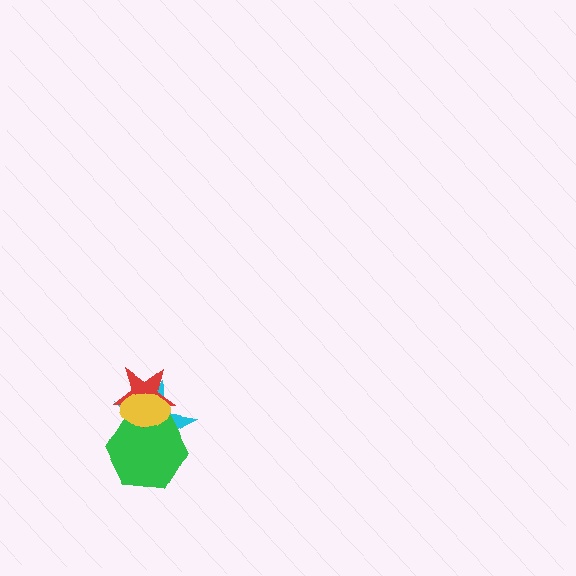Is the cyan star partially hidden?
Yes, it is partially covered by another shape.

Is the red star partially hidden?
Yes, it is partially covered by another shape.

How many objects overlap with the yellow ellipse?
3 objects overlap with the yellow ellipse.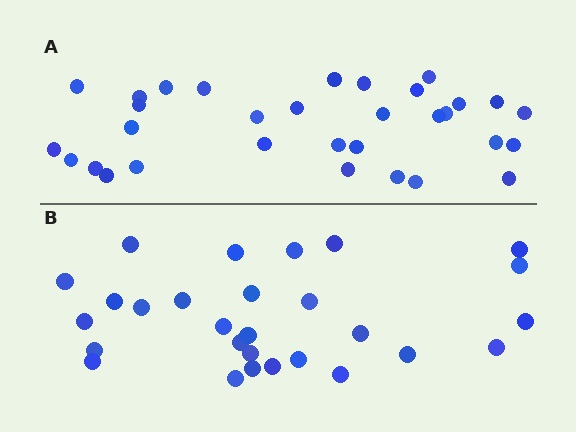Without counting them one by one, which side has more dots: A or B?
Region A (the top region) has more dots.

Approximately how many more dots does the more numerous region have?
Region A has about 4 more dots than region B.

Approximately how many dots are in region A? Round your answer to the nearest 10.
About 30 dots. (The exact count is 32, which rounds to 30.)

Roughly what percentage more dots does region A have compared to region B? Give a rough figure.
About 15% more.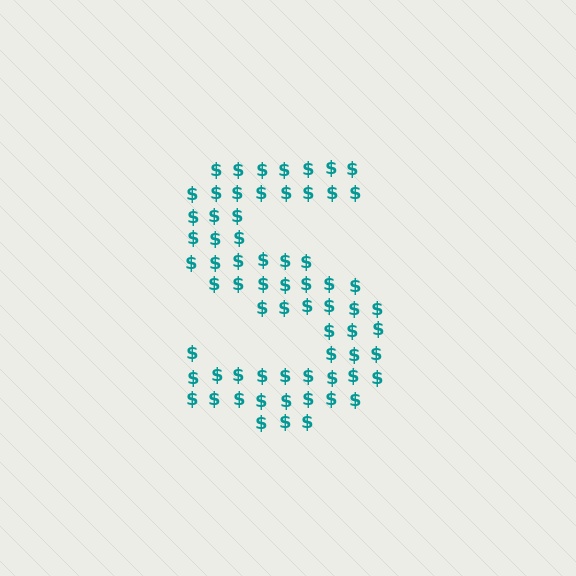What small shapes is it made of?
It is made of small dollar signs.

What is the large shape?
The large shape is the letter S.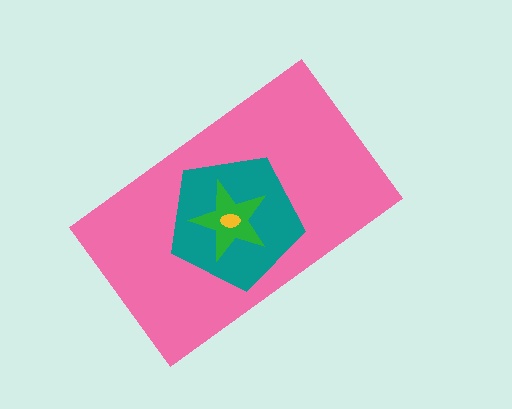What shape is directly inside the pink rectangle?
The teal pentagon.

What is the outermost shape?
The pink rectangle.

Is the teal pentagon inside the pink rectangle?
Yes.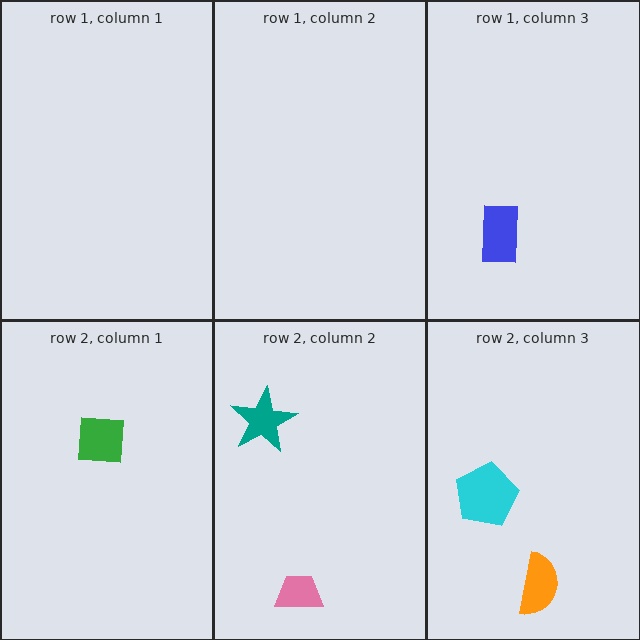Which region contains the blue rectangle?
The row 1, column 3 region.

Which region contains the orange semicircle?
The row 2, column 3 region.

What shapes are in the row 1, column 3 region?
The blue rectangle.